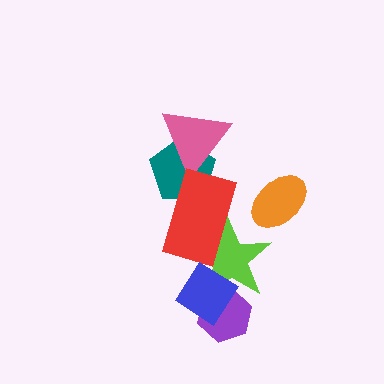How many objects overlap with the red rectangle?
2 objects overlap with the red rectangle.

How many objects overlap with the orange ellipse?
0 objects overlap with the orange ellipse.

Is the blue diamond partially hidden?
No, no other shape covers it.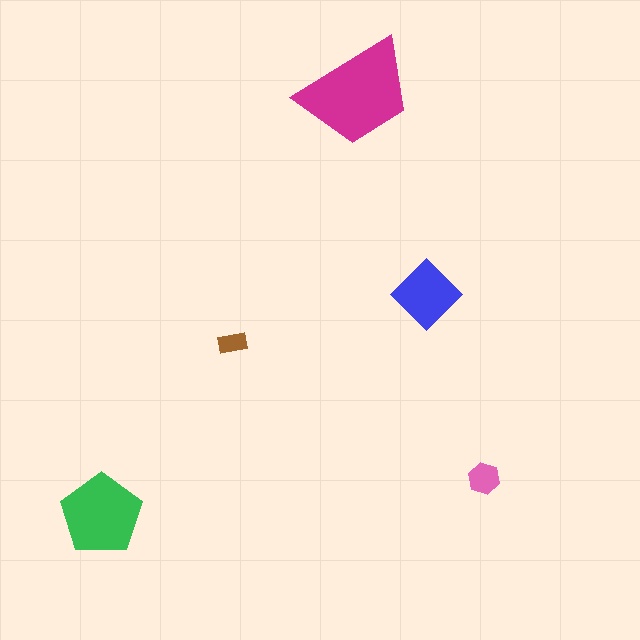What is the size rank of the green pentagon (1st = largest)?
2nd.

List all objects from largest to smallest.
The magenta trapezoid, the green pentagon, the blue diamond, the pink hexagon, the brown rectangle.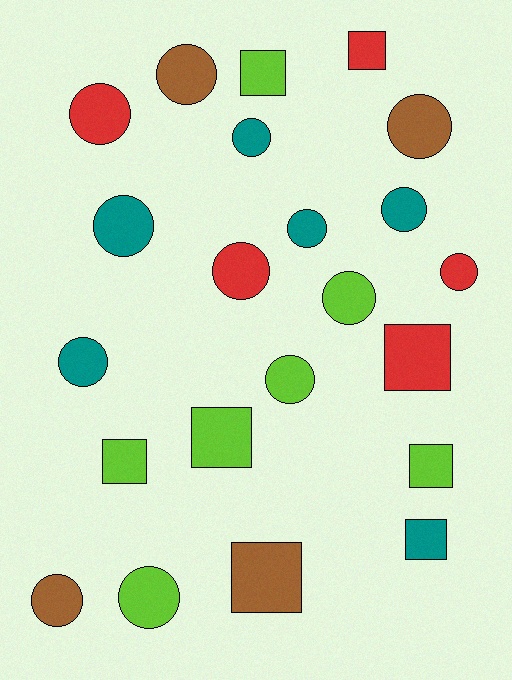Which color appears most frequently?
Lime, with 7 objects.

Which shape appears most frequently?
Circle, with 14 objects.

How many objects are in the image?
There are 22 objects.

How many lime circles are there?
There are 3 lime circles.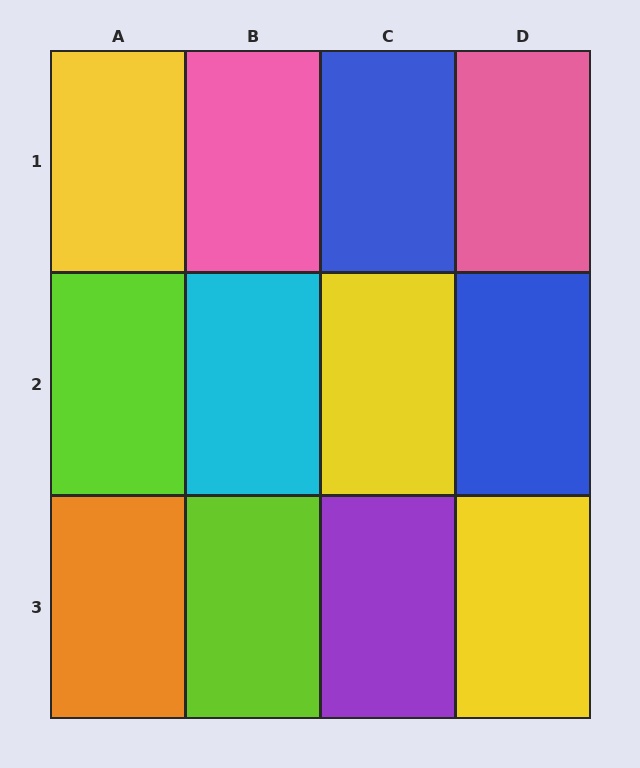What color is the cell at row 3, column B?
Lime.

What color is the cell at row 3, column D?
Yellow.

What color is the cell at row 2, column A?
Lime.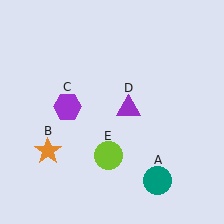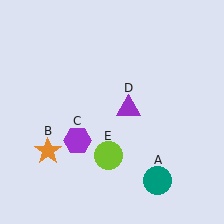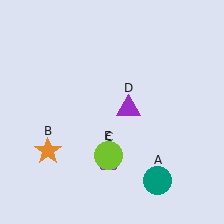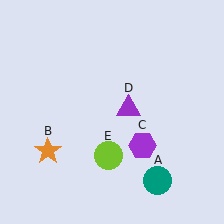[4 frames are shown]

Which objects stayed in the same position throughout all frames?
Teal circle (object A) and orange star (object B) and purple triangle (object D) and lime circle (object E) remained stationary.